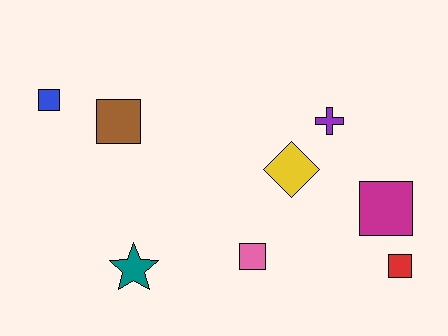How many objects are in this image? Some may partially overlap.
There are 8 objects.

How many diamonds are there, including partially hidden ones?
There is 1 diamond.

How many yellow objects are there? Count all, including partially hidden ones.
There is 1 yellow object.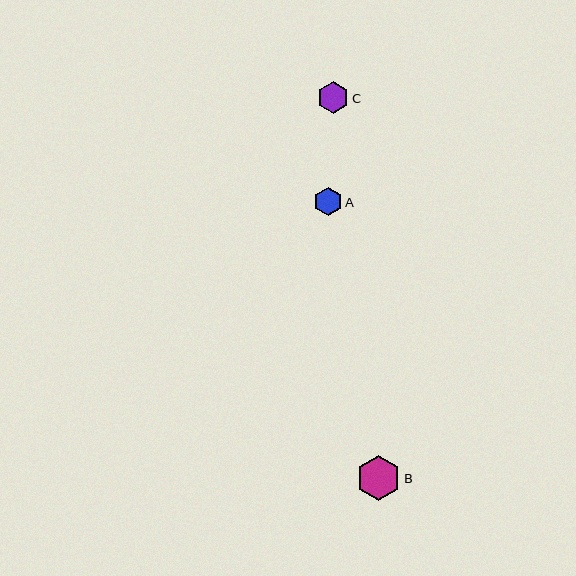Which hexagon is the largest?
Hexagon B is the largest with a size of approximately 44 pixels.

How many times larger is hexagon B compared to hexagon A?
Hexagon B is approximately 1.6 times the size of hexagon A.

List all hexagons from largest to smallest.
From largest to smallest: B, C, A.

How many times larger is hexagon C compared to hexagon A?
Hexagon C is approximately 1.1 times the size of hexagon A.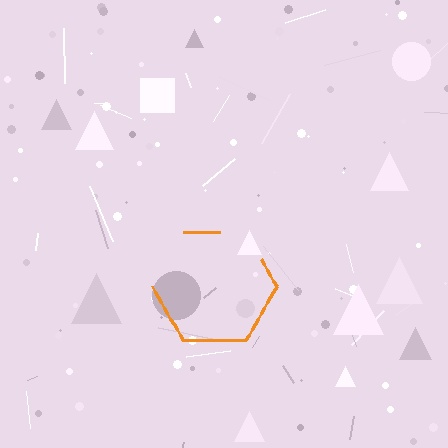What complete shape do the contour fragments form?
The contour fragments form a hexagon.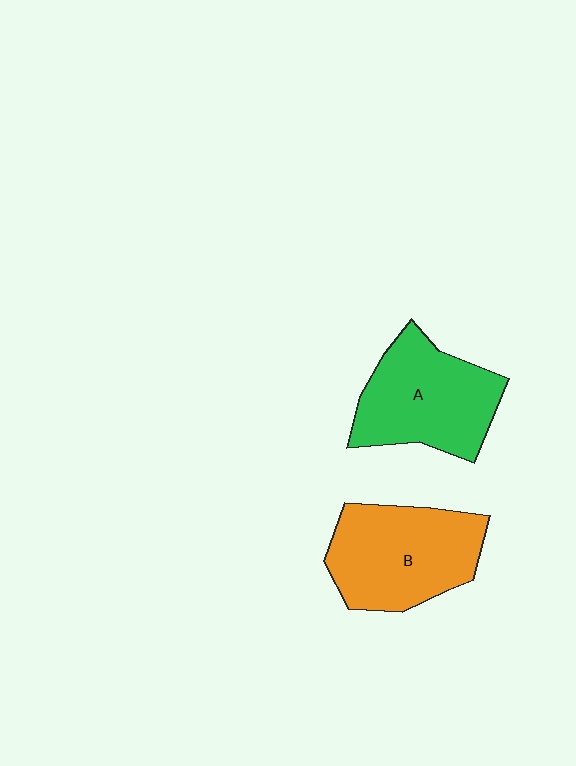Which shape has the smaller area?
Shape A (green).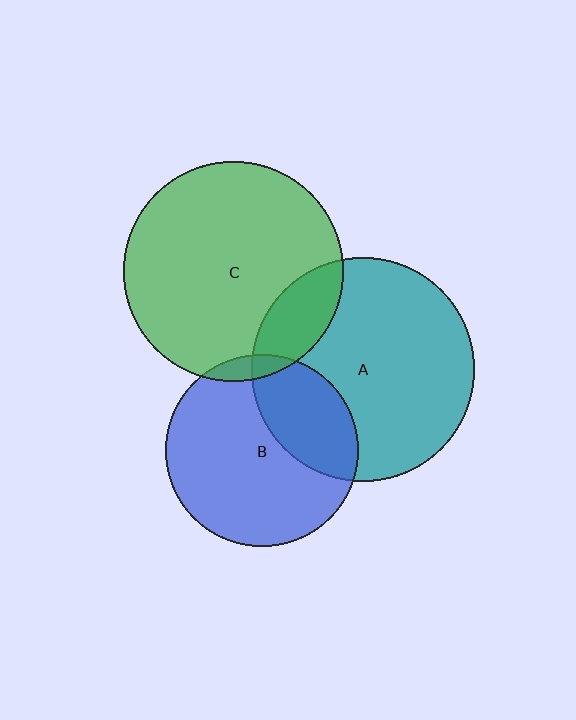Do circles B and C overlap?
Yes.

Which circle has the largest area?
Circle A (teal).